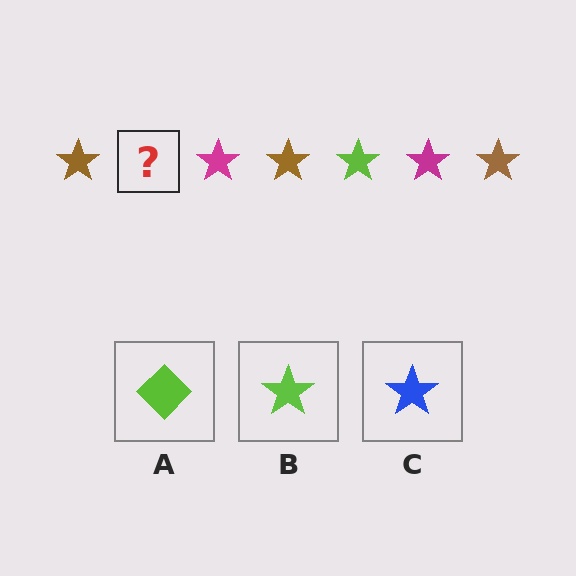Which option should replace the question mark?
Option B.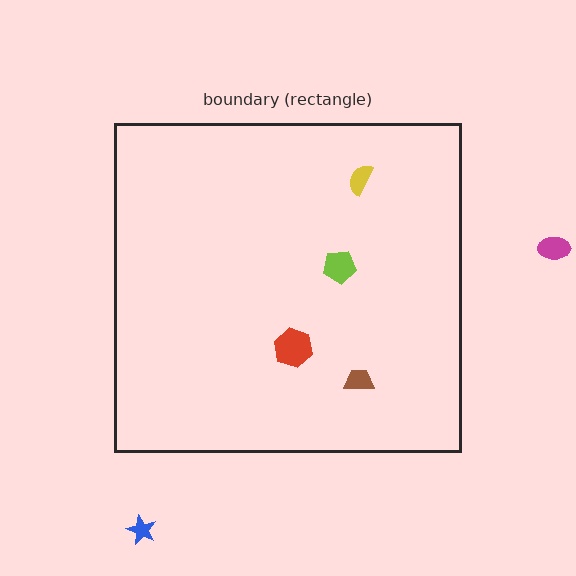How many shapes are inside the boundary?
4 inside, 2 outside.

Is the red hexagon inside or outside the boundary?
Inside.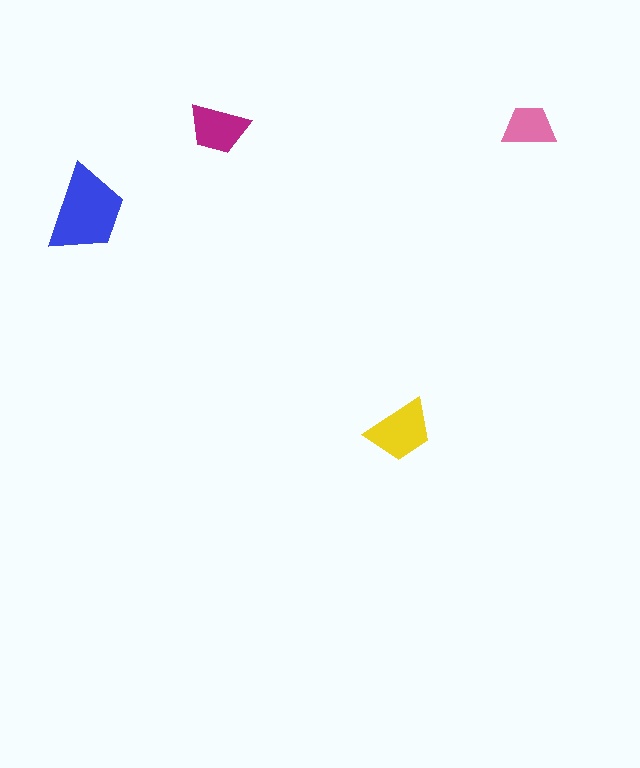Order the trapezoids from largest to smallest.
the blue one, the yellow one, the magenta one, the pink one.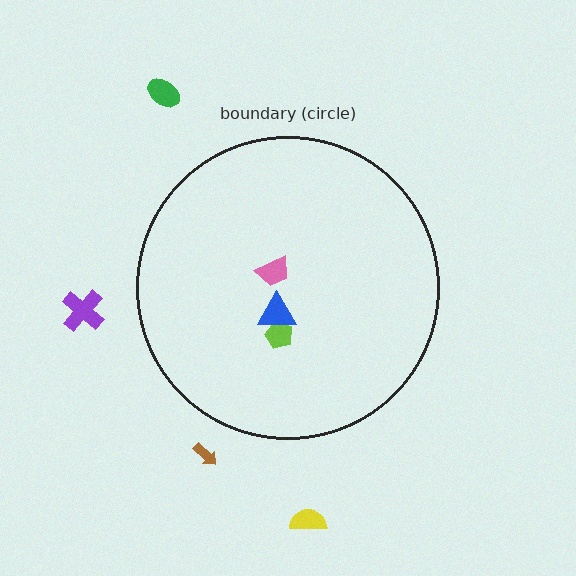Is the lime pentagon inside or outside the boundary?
Inside.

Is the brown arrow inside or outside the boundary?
Outside.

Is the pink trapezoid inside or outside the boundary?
Inside.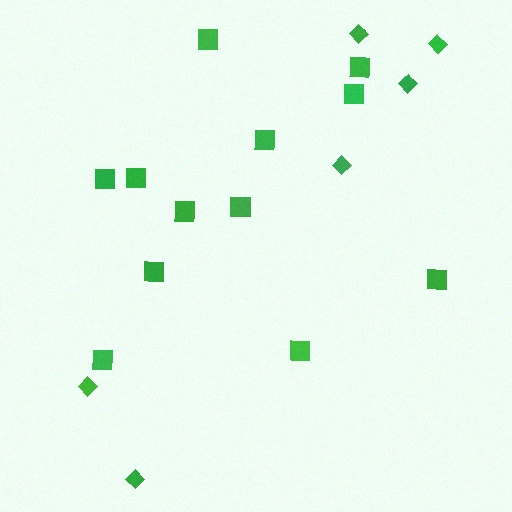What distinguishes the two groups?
There are 2 groups: one group of squares (12) and one group of diamonds (6).